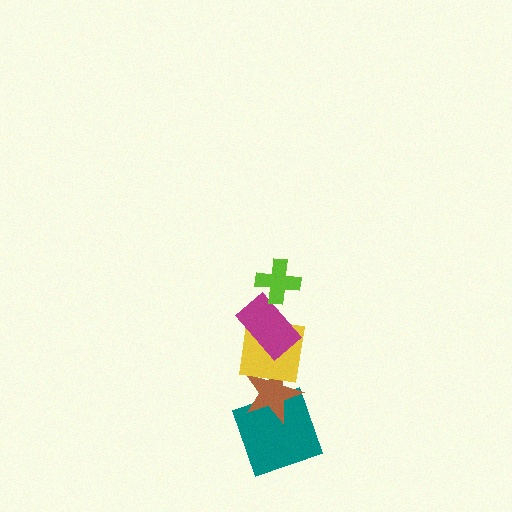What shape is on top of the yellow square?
The magenta rectangle is on top of the yellow square.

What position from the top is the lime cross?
The lime cross is 1st from the top.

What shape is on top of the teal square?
The brown star is on top of the teal square.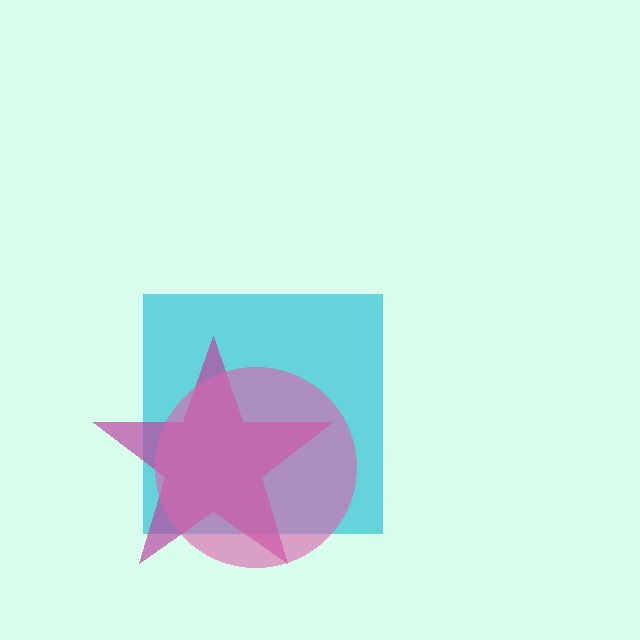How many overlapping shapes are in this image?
There are 3 overlapping shapes in the image.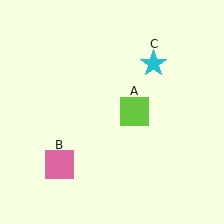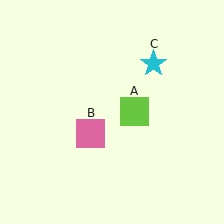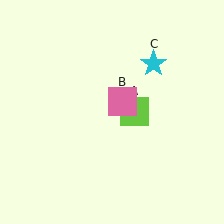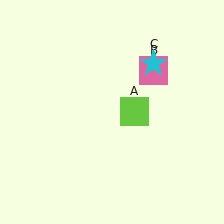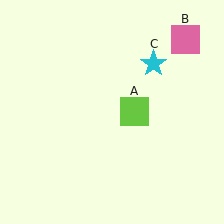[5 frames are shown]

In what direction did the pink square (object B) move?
The pink square (object B) moved up and to the right.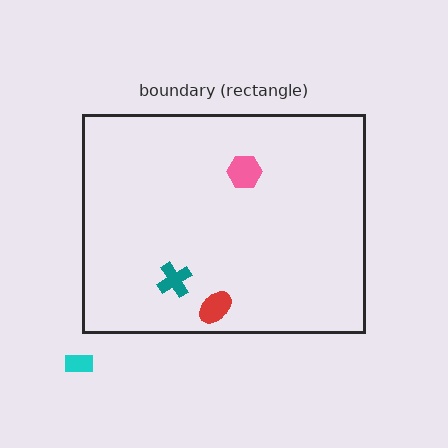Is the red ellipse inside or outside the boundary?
Inside.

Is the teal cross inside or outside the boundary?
Inside.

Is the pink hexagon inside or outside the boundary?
Inside.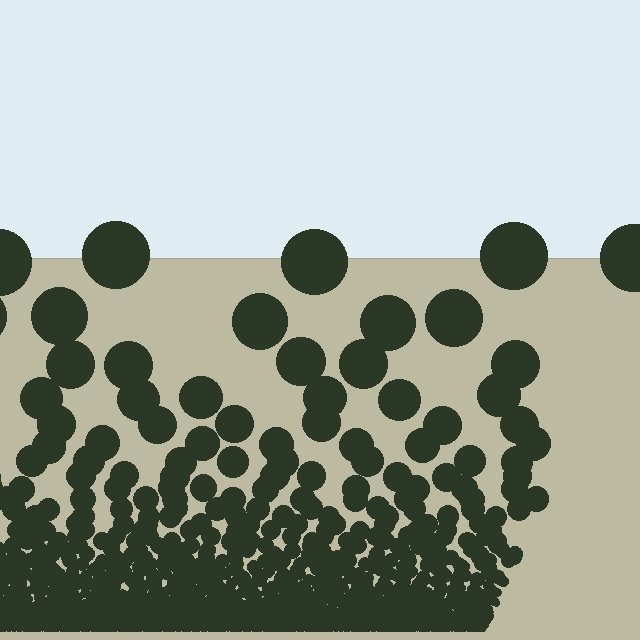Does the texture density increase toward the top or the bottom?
Density increases toward the bottom.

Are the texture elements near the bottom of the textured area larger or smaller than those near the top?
Smaller. The gradient is inverted — elements near the bottom are smaller and denser.